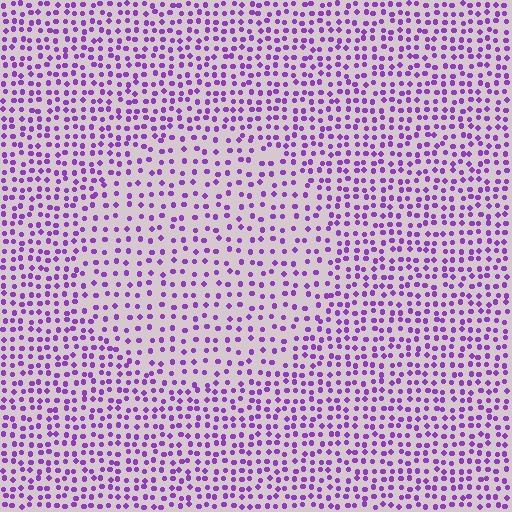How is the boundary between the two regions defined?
The boundary is defined by a change in element density (approximately 1.6x ratio). All elements are the same color, size, and shape.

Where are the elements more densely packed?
The elements are more densely packed outside the circle boundary.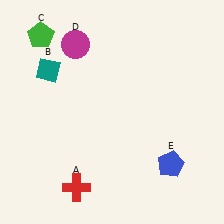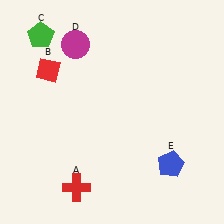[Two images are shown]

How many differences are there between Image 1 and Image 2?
There is 1 difference between the two images.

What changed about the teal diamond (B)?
In Image 1, B is teal. In Image 2, it changed to red.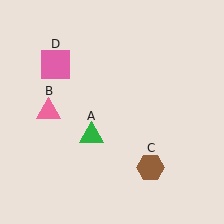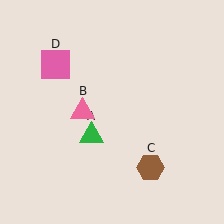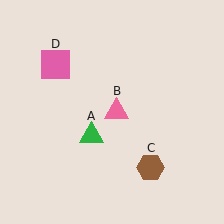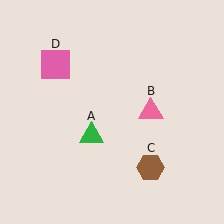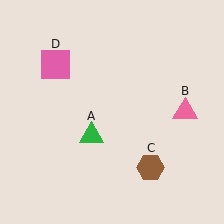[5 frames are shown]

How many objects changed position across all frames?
1 object changed position: pink triangle (object B).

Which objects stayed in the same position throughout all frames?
Green triangle (object A) and brown hexagon (object C) and pink square (object D) remained stationary.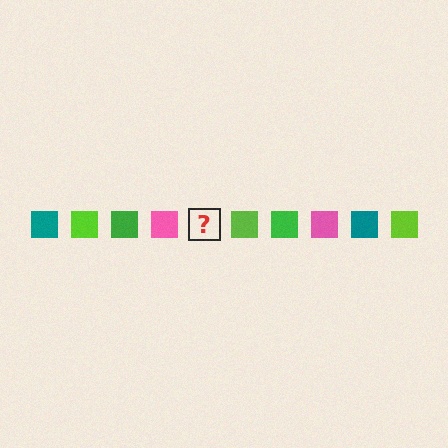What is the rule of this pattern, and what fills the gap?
The rule is that the pattern cycles through teal, lime, green, pink squares. The gap should be filled with a teal square.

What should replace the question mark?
The question mark should be replaced with a teal square.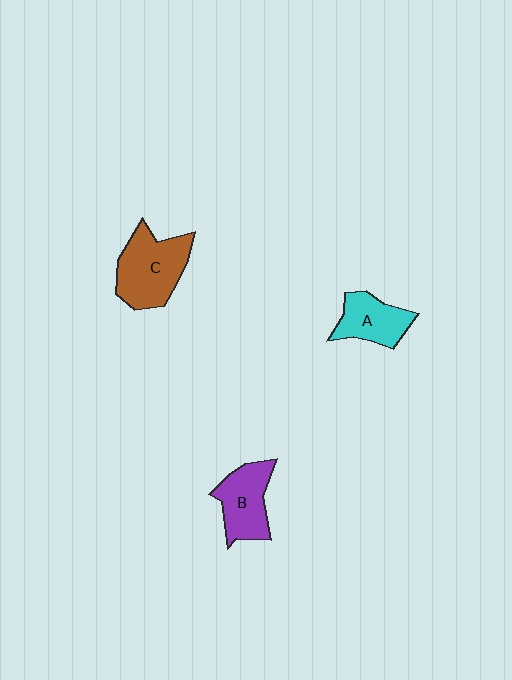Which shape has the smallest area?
Shape A (cyan).